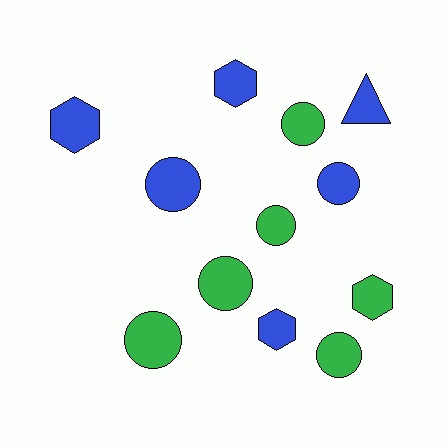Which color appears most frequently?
Green, with 6 objects.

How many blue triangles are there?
There is 1 blue triangle.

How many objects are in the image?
There are 12 objects.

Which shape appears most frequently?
Circle, with 7 objects.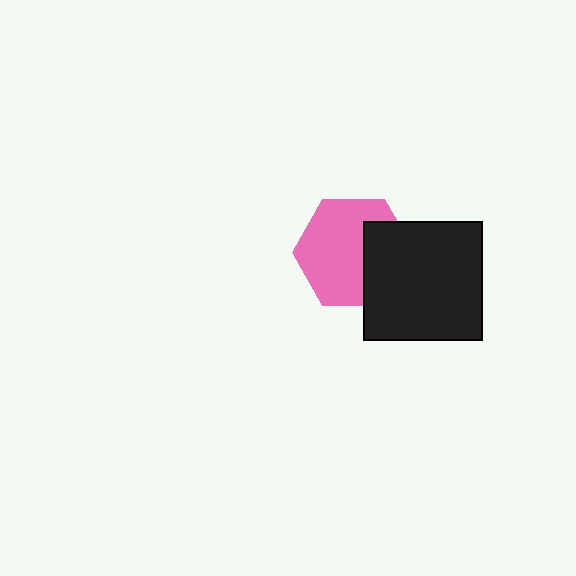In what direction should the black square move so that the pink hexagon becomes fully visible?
The black square should move right. That is the shortest direction to clear the overlap and leave the pink hexagon fully visible.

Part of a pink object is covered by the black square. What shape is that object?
It is a hexagon.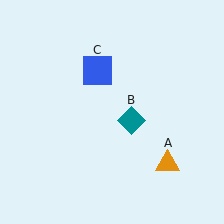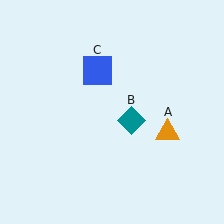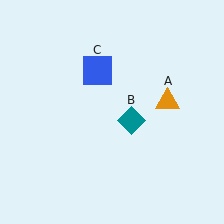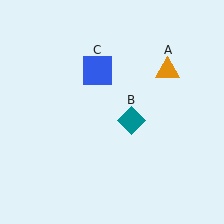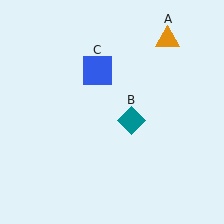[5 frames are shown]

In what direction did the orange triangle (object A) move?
The orange triangle (object A) moved up.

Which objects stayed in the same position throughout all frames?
Teal diamond (object B) and blue square (object C) remained stationary.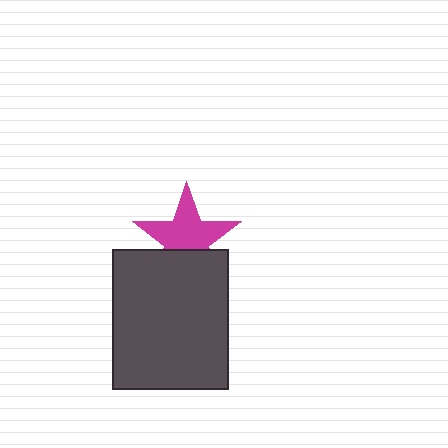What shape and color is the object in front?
The object in front is a dark gray rectangle.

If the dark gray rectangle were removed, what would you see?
You would see the complete magenta star.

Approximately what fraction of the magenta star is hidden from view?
Roughly 33% of the magenta star is hidden behind the dark gray rectangle.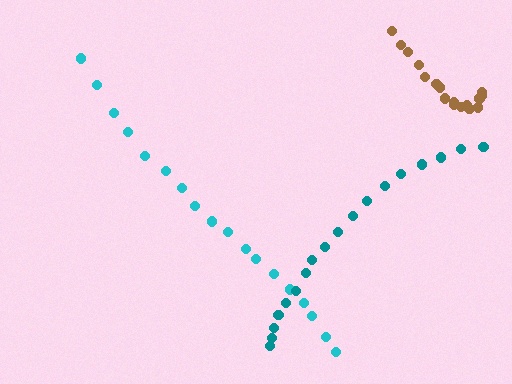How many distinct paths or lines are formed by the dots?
There are 3 distinct paths.